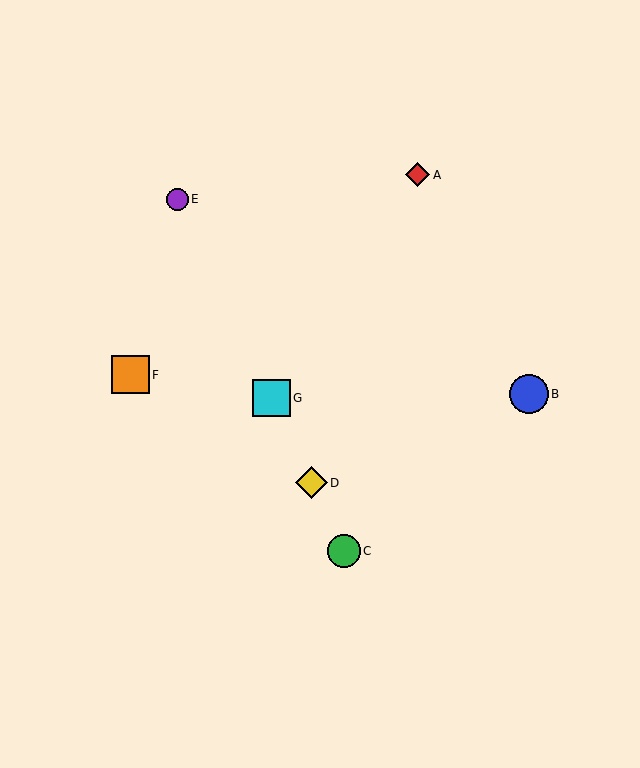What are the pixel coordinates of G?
Object G is at (272, 398).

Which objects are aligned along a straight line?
Objects C, D, E, G are aligned along a straight line.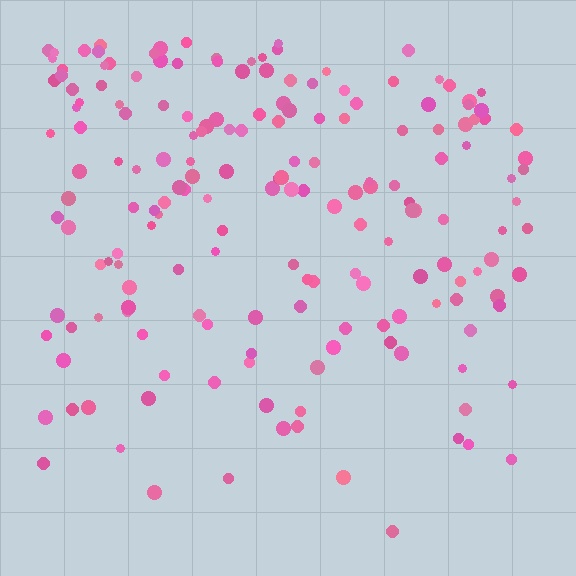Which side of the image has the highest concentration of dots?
The top.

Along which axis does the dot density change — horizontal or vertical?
Vertical.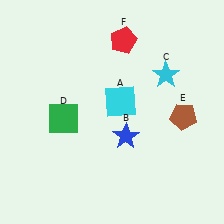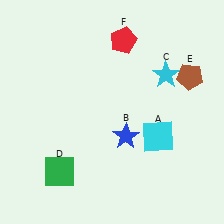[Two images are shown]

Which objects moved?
The objects that moved are: the cyan square (A), the green square (D), the brown pentagon (E).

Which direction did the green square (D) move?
The green square (D) moved down.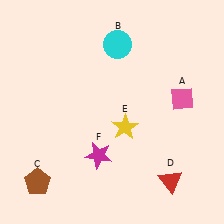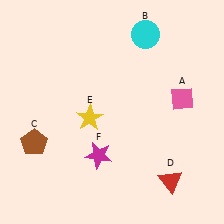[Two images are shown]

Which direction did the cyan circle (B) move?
The cyan circle (B) moved right.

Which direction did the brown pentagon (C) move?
The brown pentagon (C) moved up.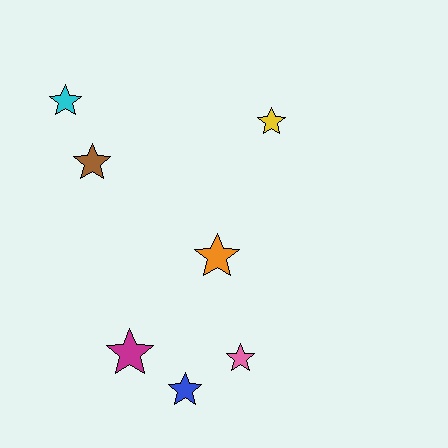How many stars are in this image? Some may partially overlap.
There are 7 stars.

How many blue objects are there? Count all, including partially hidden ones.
There is 1 blue object.